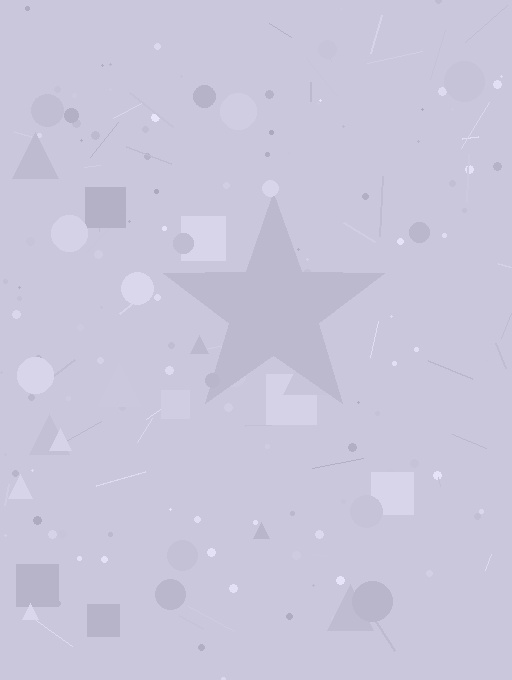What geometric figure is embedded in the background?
A star is embedded in the background.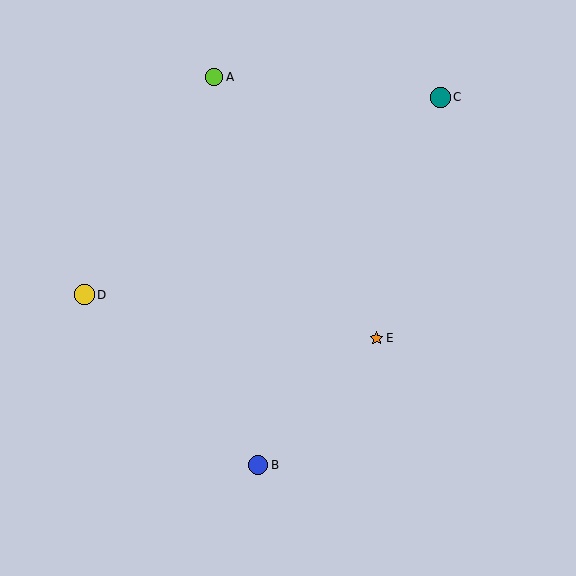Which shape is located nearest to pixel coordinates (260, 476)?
The blue circle (labeled B) at (258, 465) is nearest to that location.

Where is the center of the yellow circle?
The center of the yellow circle is at (84, 295).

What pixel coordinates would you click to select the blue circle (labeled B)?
Click at (258, 465) to select the blue circle B.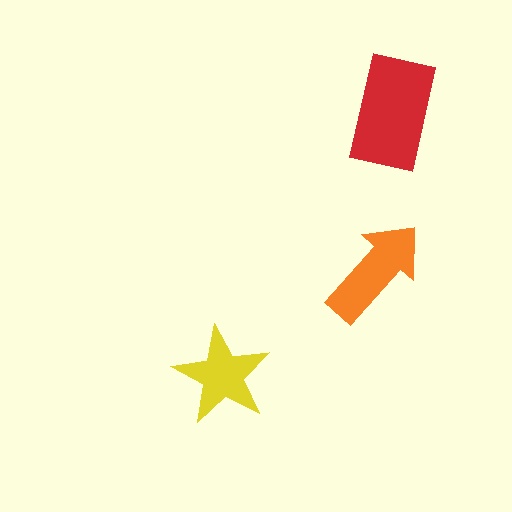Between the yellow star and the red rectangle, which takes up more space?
The red rectangle.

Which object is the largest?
The red rectangle.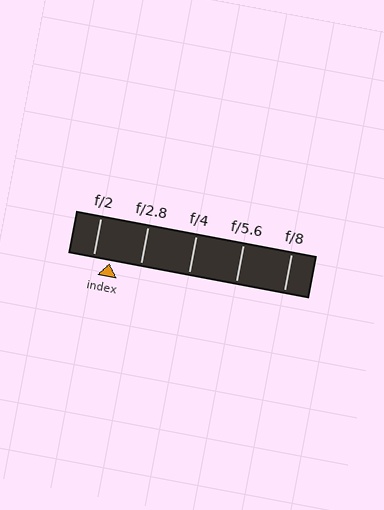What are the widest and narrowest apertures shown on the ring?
The widest aperture shown is f/2 and the narrowest is f/8.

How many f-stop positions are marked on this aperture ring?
There are 5 f-stop positions marked.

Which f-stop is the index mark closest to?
The index mark is closest to f/2.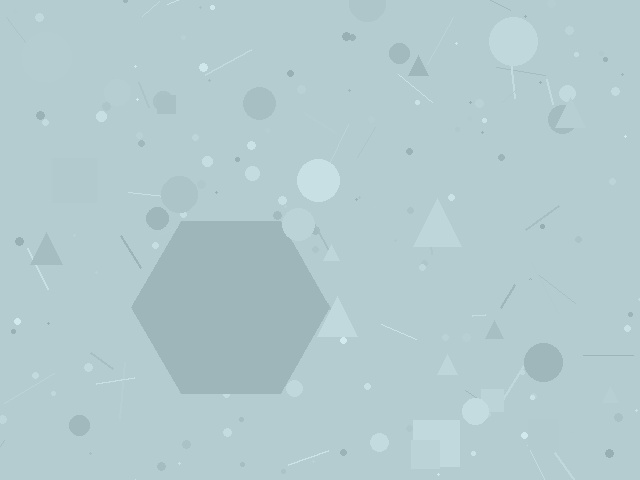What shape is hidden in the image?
A hexagon is hidden in the image.